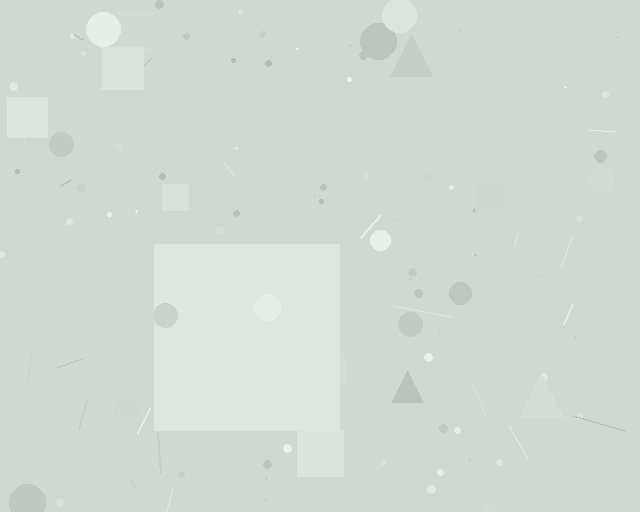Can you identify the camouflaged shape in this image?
The camouflaged shape is a square.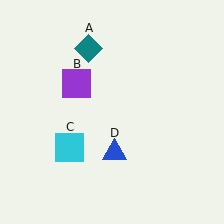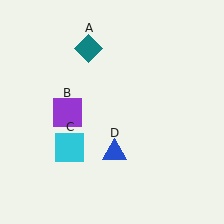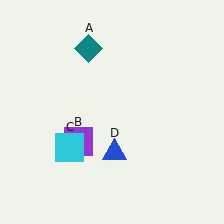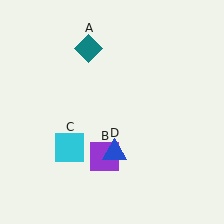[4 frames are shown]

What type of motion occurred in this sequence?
The purple square (object B) rotated counterclockwise around the center of the scene.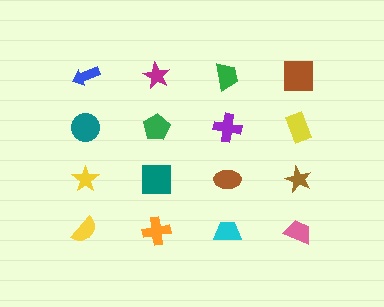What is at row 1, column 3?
A green trapezoid.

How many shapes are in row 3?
4 shapes.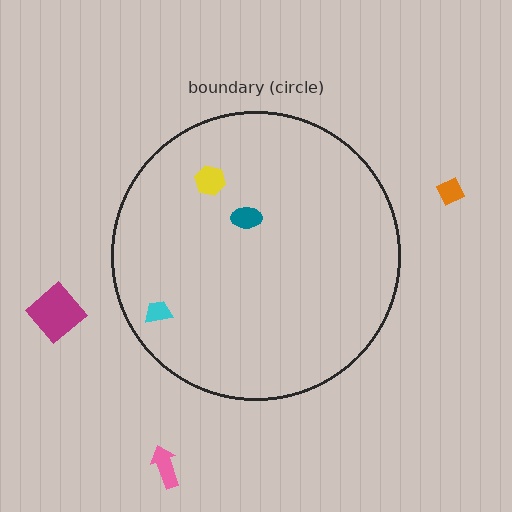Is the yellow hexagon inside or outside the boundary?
Inside.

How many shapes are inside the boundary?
3 inside, 3 outside.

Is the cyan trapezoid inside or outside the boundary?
Inside.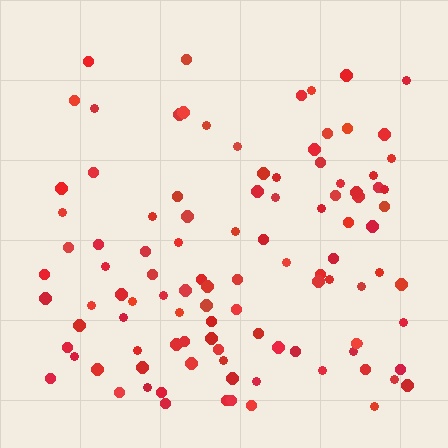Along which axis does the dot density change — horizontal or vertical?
Vertical.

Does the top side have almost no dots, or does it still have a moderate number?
Still a moderate number, just noticeably fewer than the bottom.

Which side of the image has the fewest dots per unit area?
The top.